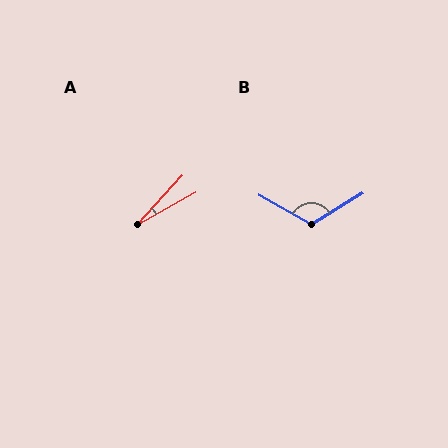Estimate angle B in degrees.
Approximately 120 degrees.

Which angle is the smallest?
A, at approximately 19 degrees.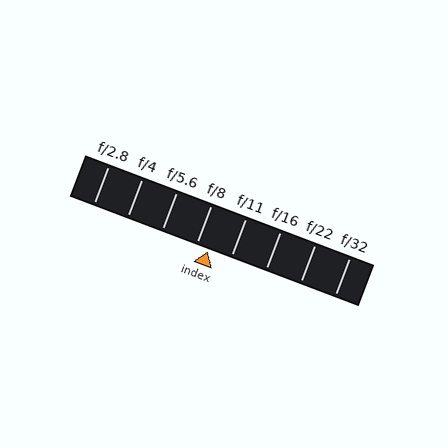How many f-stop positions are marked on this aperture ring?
There are 8 f-stop positions marked.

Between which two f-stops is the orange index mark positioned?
The index mark is between f/8 and f/11.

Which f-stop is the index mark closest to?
The index mark is closest to f/8.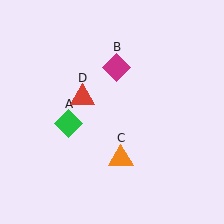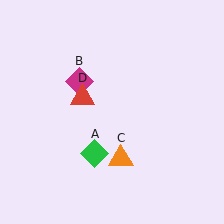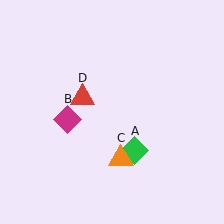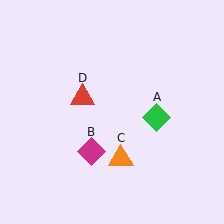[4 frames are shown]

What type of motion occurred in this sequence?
The green diamond (object A), magenta diamond (object B) rotated counterclockwise around the center of the scene.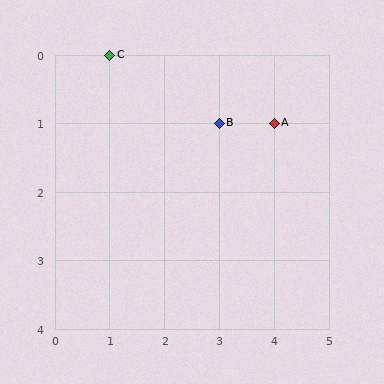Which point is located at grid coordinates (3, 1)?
Point B is at (3, 1).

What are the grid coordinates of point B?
Point B is at grid coordinates (3, 1).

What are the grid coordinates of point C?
Point C is at grid coordinates (1, 0).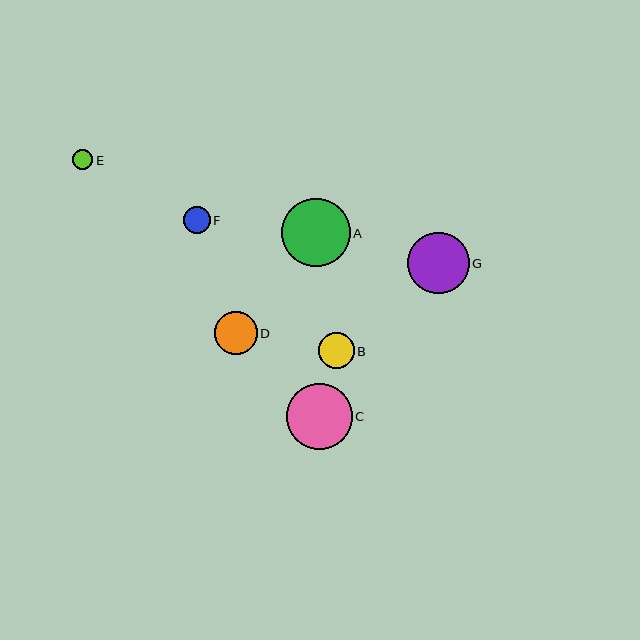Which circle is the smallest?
Circle E is the smallest with a size of approximately 20 pixels.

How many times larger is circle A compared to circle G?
Circle A is approximately 1.1 times the size of circle G.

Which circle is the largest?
Circle A is the largest with a size of approximately 68 pixels.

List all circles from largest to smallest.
From largest to smallest: A, C, G, D, B, F, E.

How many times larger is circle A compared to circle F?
Circle A is approximately 2.5 times the size of circle F.